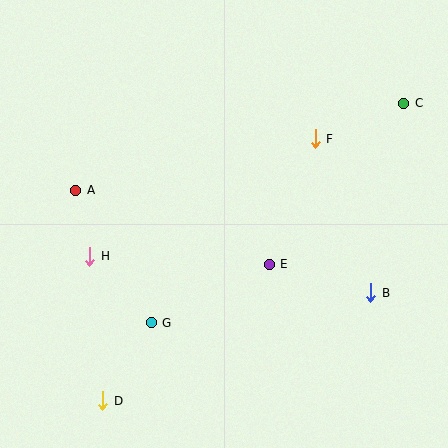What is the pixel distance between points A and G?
The distance between A and G is 153 pixels.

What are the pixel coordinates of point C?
Point C is at (404, 103).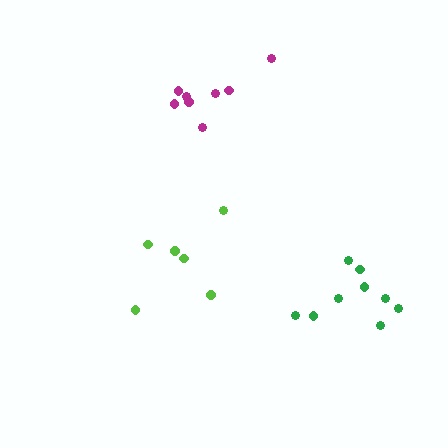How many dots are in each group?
Group 1: 8 dots, Group 2: 6 dots, Group 3: 9 dots (23 total).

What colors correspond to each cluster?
The clusters are colored: magenta, lime, green.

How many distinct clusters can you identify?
There are 3 distinct clusters.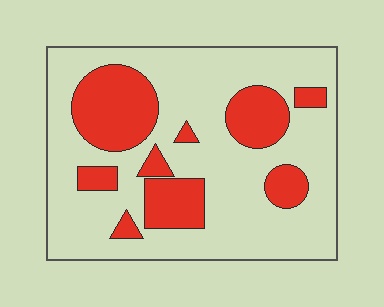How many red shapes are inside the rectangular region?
9.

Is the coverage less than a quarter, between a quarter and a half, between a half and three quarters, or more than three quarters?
Between a quarter and a half.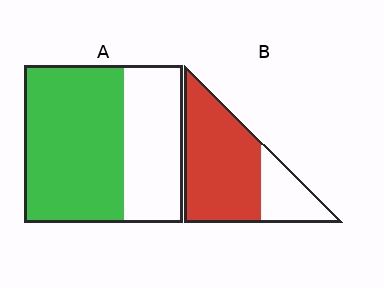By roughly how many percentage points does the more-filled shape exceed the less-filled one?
By roughly 10 percentage points (B over A).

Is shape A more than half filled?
Yes.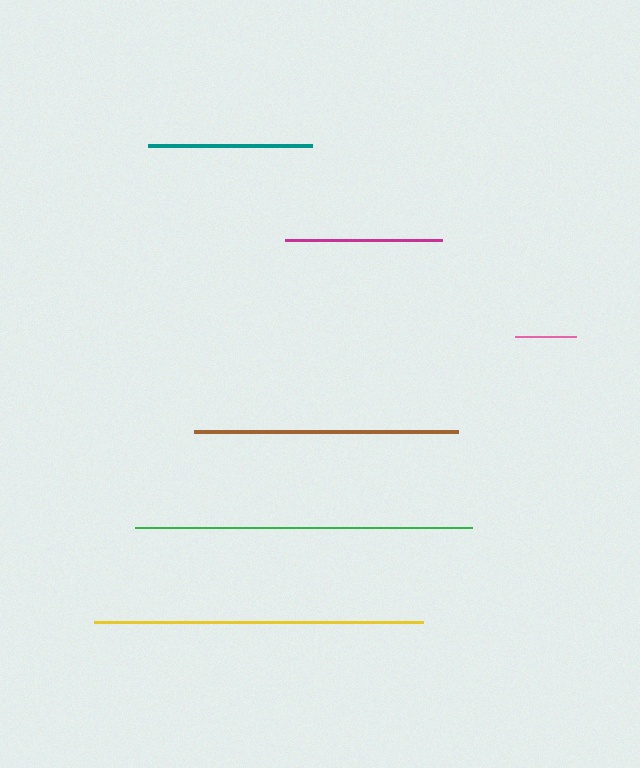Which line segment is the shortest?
The pink line is the shortest at approximately 60 pixels.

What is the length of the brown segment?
The brown segment is approximately 264 pixels long.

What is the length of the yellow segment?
The yellow segment is approximately 328 pixels long.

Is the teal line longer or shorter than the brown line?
The brown line is longer than the teal line.